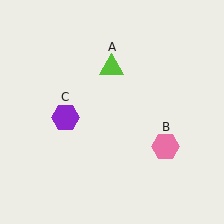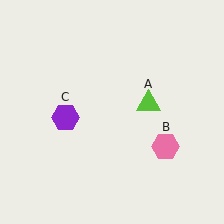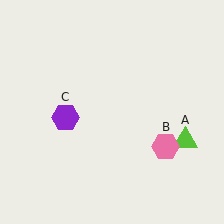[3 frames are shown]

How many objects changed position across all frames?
1 object changed position: lime triangle (object A).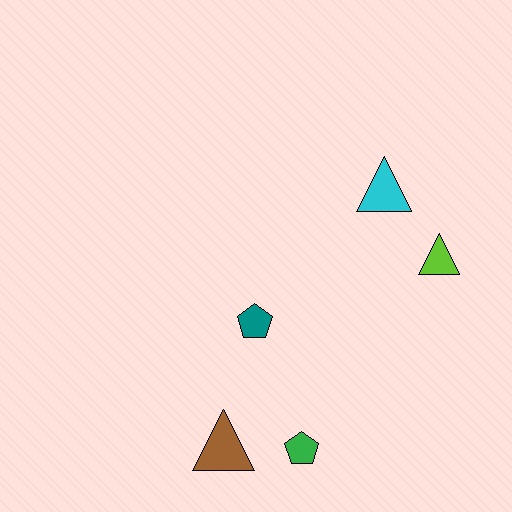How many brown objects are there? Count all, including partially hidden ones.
There is 1 brown object.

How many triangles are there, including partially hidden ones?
There are 3 triangles.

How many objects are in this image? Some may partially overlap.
There are 5 objects.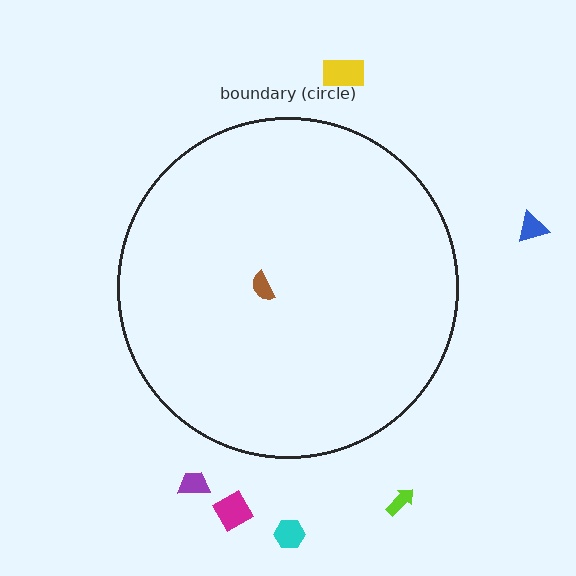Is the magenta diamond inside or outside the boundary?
Outside.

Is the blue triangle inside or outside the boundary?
Outside.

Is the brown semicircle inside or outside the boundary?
Inside.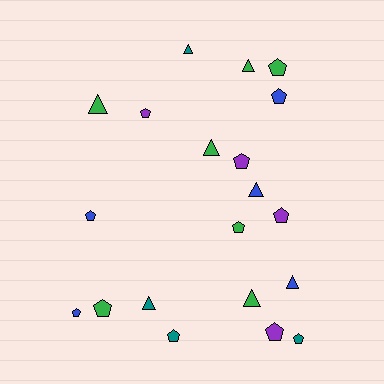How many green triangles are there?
There are 4 green triangles.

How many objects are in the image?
There are 20 objects.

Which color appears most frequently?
Green, with 7 objects.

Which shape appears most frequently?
Pentagon, with 12 objects.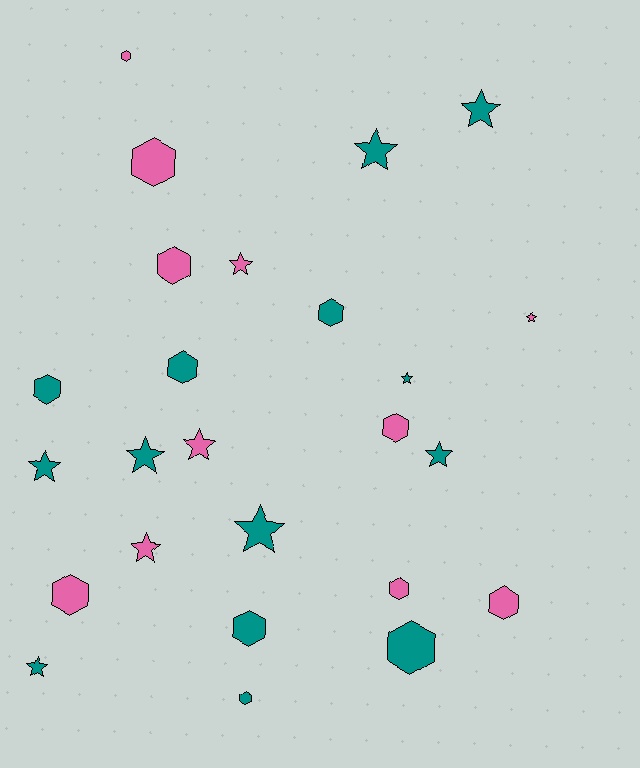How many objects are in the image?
There are 25 objects.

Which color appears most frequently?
Teal, with 14 objects.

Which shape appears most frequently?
Hexagon, with 13 objects.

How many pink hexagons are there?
There are 7 pink hexagons.